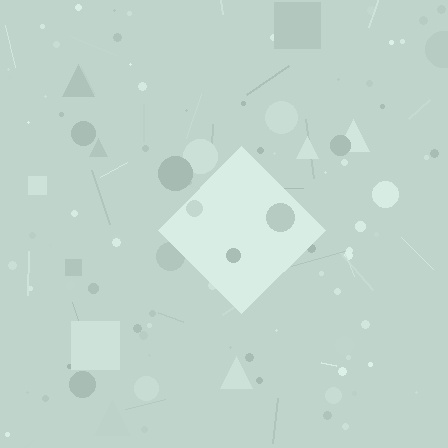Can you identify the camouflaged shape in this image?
The camouflaged shape is a diamond.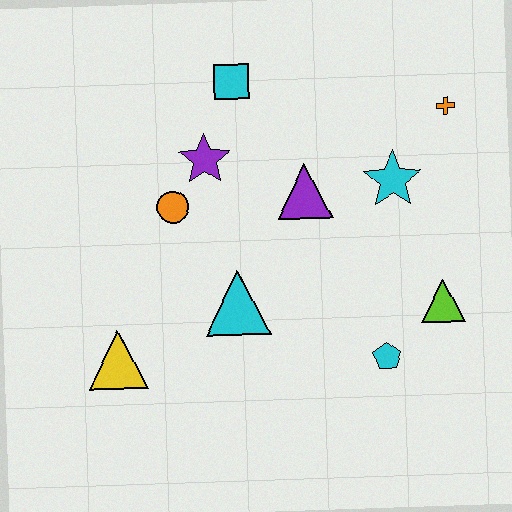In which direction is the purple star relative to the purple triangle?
The purple star is to the left of the purple triangle.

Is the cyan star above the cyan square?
No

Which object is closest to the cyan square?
The purple star is closest to the cyan square.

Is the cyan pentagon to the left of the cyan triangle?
No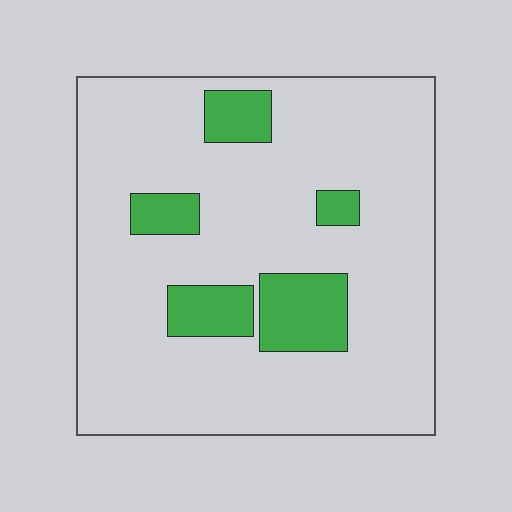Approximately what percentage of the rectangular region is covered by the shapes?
Approximately 15%.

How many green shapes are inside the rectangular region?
5.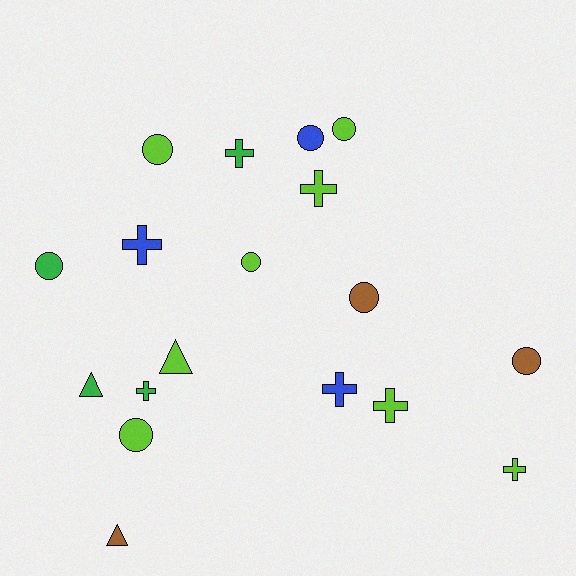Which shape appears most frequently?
Circle, with 8 objects.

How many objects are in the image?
There are 18 objects.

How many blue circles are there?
There is 1 blue circle.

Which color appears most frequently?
Lime, with 8 objects.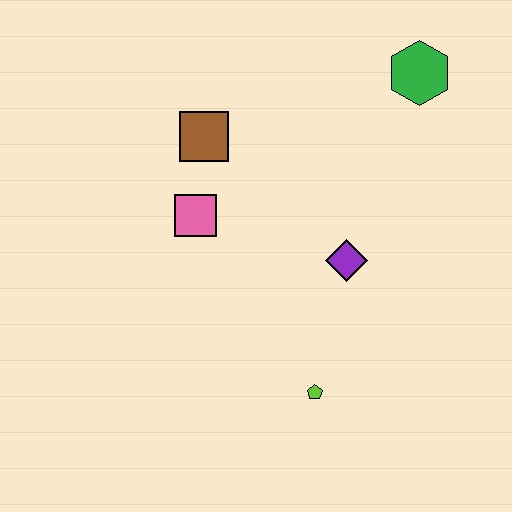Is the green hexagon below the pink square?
No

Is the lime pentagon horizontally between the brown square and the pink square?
No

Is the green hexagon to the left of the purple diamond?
No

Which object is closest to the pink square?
The brown square is closest to the pink square.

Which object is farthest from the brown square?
The lime pentagon is farthest from the brown square.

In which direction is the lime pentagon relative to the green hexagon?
The lime pentagon is below the green hexagon.